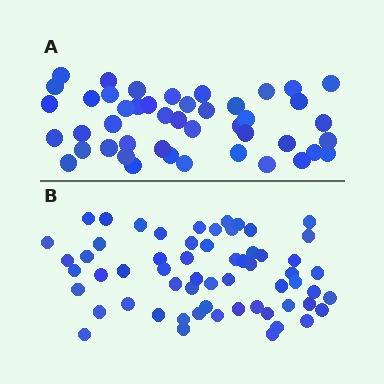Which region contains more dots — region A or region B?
Region B (the bottom region) has more dots.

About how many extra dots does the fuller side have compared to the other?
Region B has approximately 15 more dots than region A.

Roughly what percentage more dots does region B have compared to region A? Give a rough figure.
About 35% more.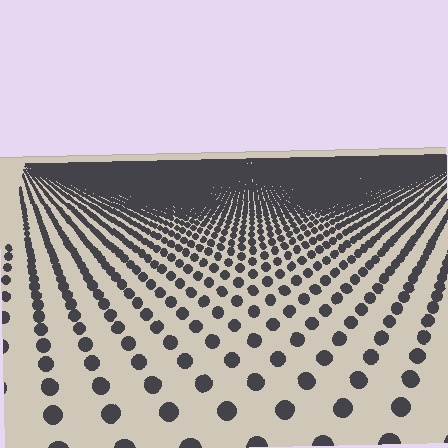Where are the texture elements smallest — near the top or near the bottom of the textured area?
Near the top.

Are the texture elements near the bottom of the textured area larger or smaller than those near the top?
Larger. Near the bottom, elements are closer to the viewer and appear at a bigger on-screen size.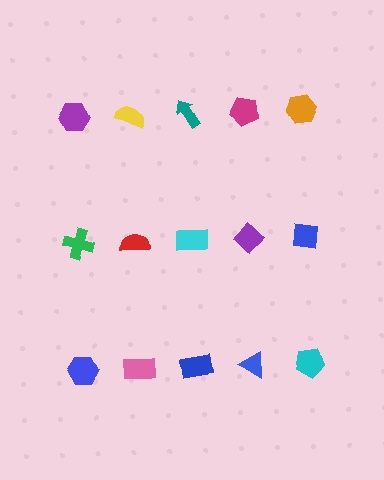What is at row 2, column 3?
A cyan rectangle.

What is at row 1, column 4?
A magenta pentagon.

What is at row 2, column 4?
A purple diamond.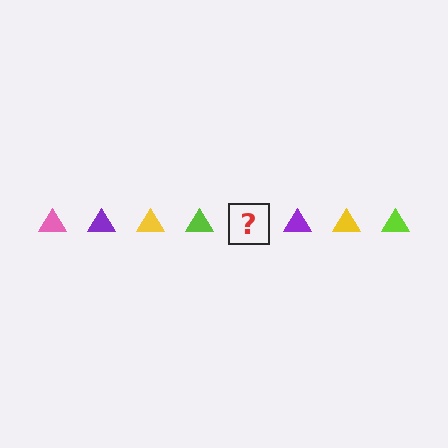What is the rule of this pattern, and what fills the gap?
The rule is that the pattern cycles through pink, purple, yellow, lime triangles. The gap should be filled with a pink triangle.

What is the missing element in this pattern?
The missing element is a pink triangle.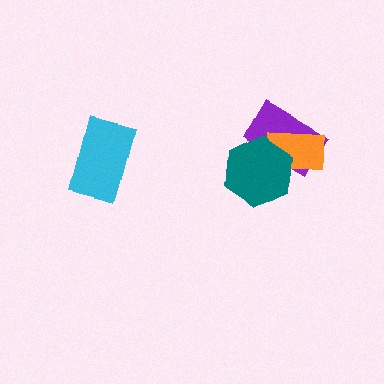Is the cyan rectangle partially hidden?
No, no other shape covers it.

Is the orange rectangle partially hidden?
Yes, it is partially covered by another shape.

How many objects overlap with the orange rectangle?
2 objects overlap with the orange rectangle.